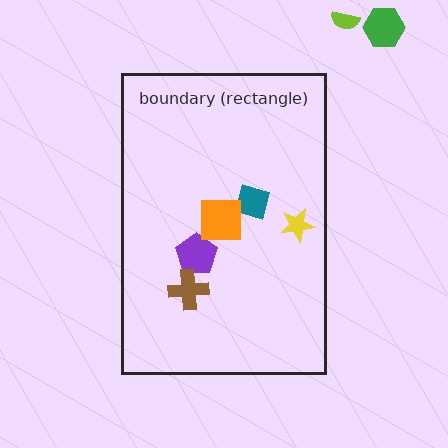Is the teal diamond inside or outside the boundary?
Inside.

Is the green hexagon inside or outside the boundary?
Outside.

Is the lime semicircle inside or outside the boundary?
Outside.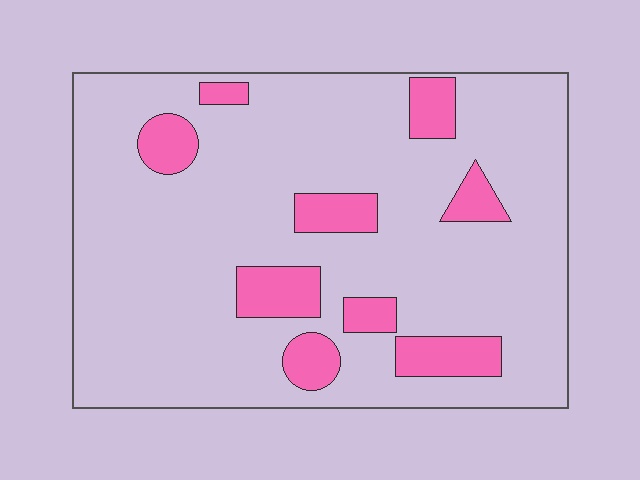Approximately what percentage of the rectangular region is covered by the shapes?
Approximately 15%.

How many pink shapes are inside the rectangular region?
9.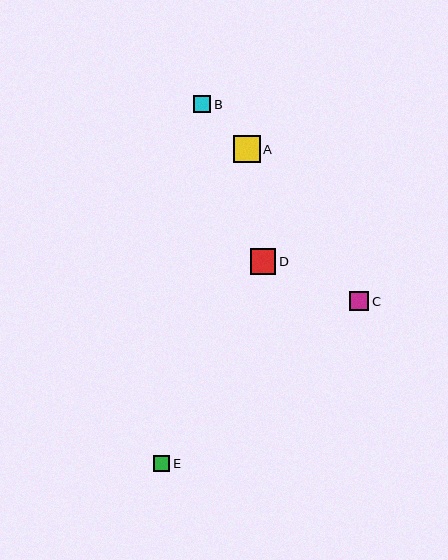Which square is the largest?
Square A is the largest with a size of approximately 27 pixels.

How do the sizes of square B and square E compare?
Square B and square E are approximately the same size.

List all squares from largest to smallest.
From largest to smallest: A, D, C, B, E.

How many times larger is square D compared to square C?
Square D is approximately 1.4 times the size of square C.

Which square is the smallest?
Square E is the smallest with a size of approximately 16 pixels.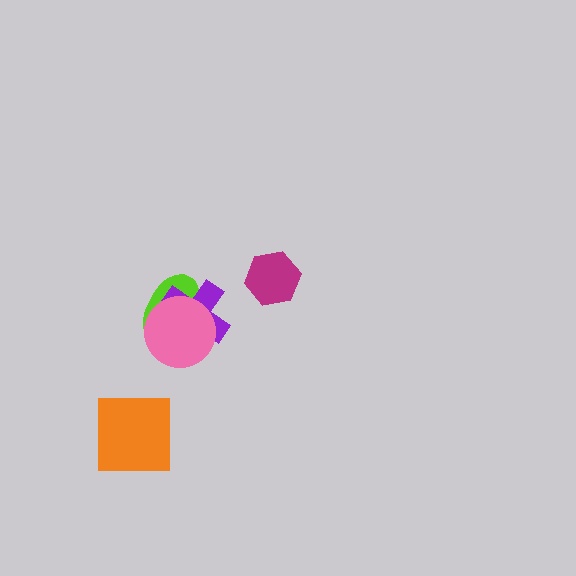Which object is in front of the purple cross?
The pink circle is in front of the purple cross.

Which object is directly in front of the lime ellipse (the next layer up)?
The purple cross is directly in front of the lime ellipse.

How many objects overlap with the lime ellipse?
2 objects overlap with the lime ellipse.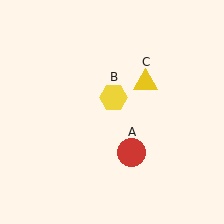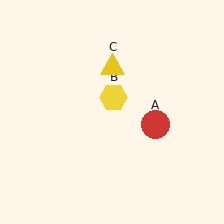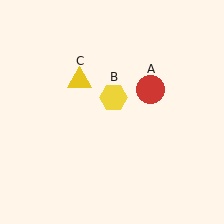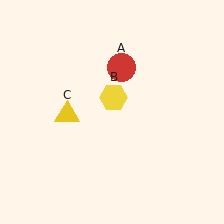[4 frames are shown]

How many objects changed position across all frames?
2 objects changed position: red circle (object A), yellow triangle (object C).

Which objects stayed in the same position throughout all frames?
Yellow hexagon (object B) remained stationary.